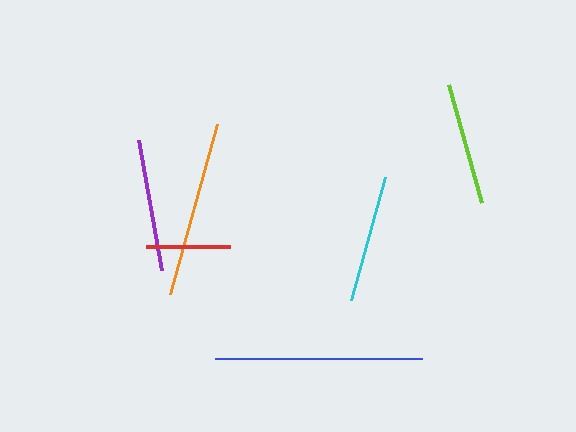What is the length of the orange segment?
The orange segment is approximately 176 pixels long.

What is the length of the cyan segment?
The cyan segment is approximately 128 pixels long.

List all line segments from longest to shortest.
From longest to shortest: blue, orange, purple, cyan, lime, red.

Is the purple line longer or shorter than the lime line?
The purple line is longer than the lime line.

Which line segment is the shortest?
The red line is the shortest at approximately 84 pixels.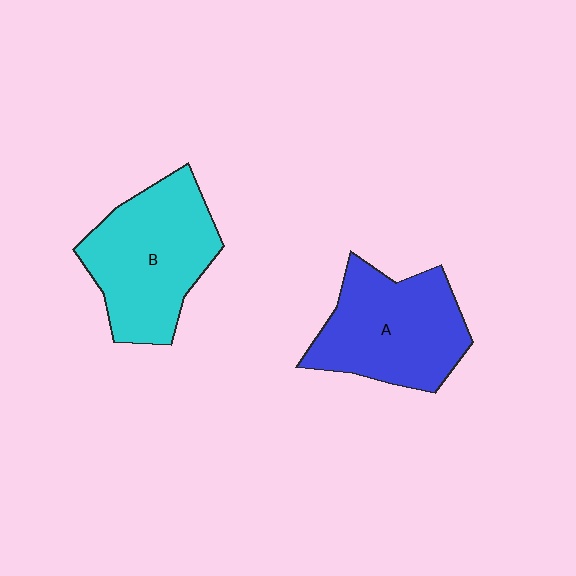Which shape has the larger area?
Shape B (cyan).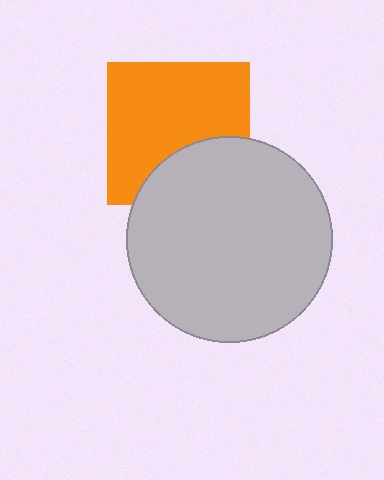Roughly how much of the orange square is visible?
Most of it is visible (roughly 69%).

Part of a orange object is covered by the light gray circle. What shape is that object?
It is a square.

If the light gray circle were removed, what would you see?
You would see the complete orange square.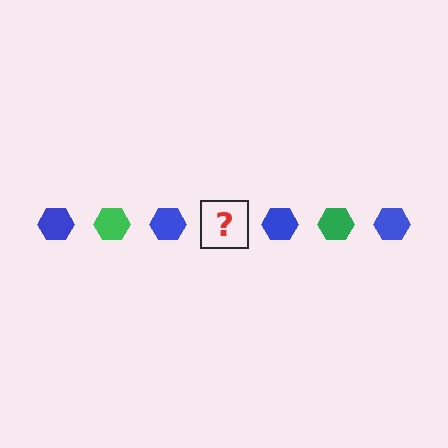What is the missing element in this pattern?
The missing element is a green hexagon.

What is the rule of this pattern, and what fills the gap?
The rule is that the pattern cycles through blue, green hexagons. The gap should be filled with a green hexagon.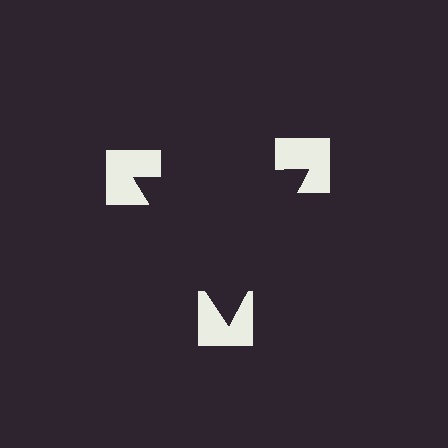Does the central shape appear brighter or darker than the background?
It typically appears slightly darker than the background, even though no actual brightness change is drawn.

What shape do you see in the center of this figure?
An illusory triangle — its edges are inferred from the aligned wedge cuts in the notched squares, not physically drawn.